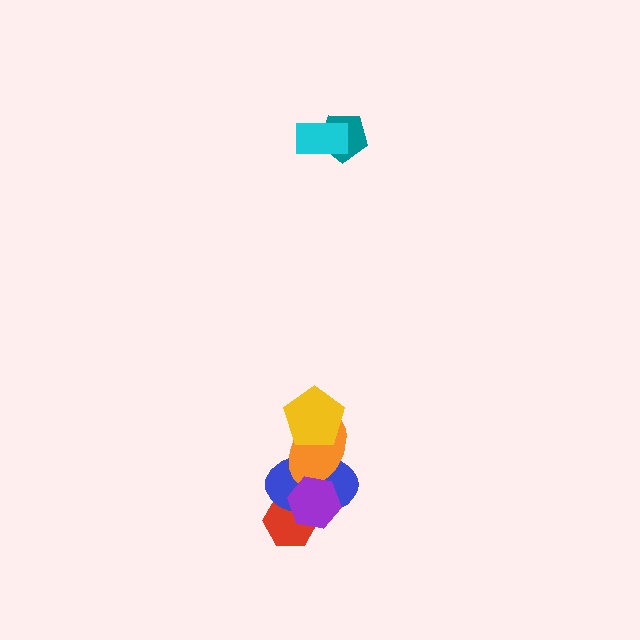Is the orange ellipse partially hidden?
Yes, it is partially covered by another shape.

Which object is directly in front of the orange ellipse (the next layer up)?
The yellow pentagon is directly in front of the orange ellipse.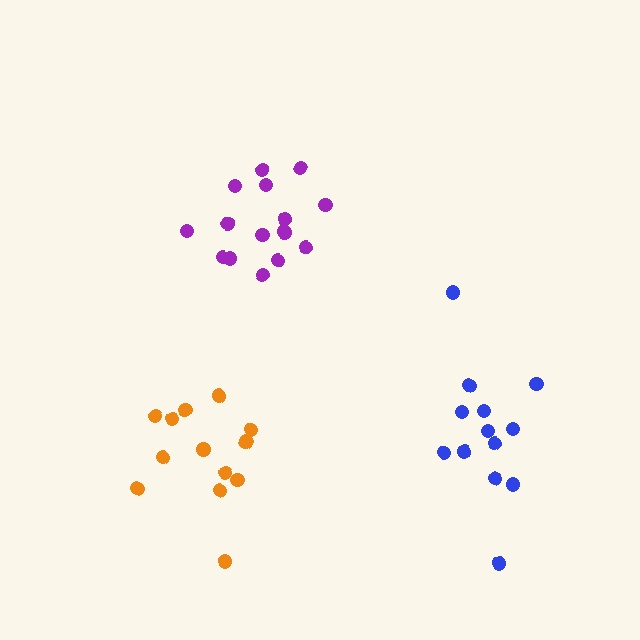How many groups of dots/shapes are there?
There are 3 groups.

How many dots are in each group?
Group 1: 15 dots, Group 2: 13 dots, Group 3: 13 dots (41 total).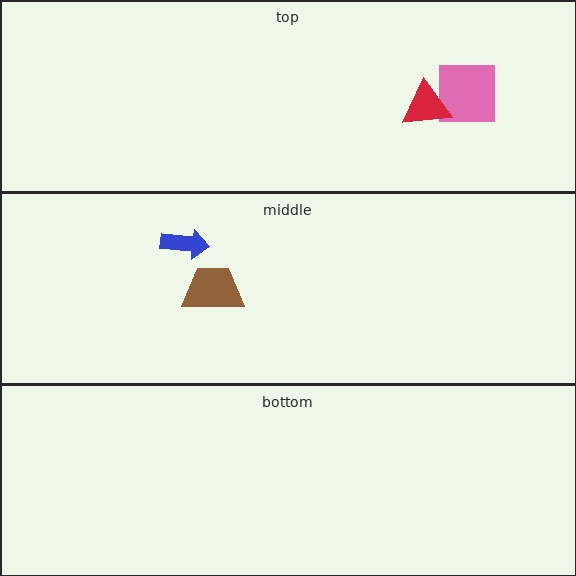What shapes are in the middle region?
The blue arrow, the brown trapezoid.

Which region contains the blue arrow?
The middle region.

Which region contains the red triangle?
The top region.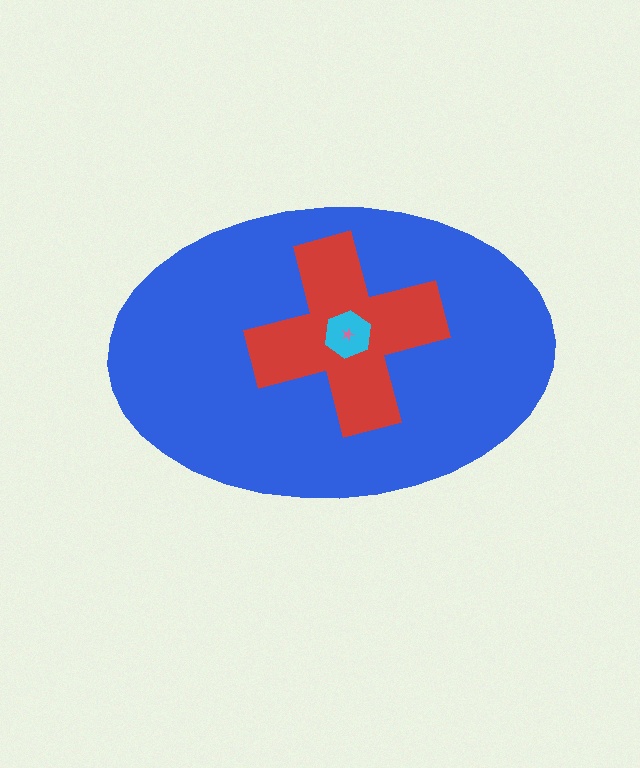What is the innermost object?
The pink star.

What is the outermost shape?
The blue ellipse.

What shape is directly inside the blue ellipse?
The red cross.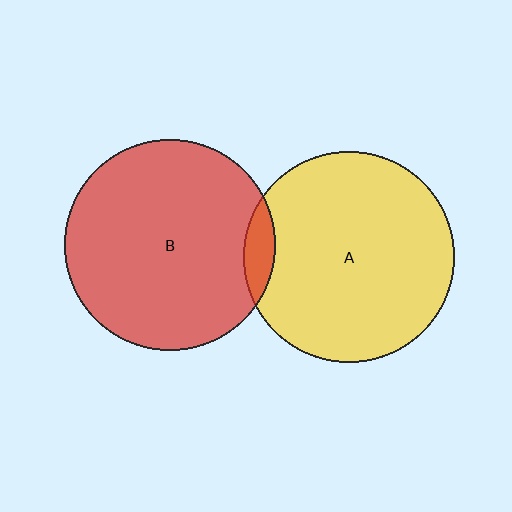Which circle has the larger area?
Circle B (red).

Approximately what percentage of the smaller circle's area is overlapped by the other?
Approximately 5%.